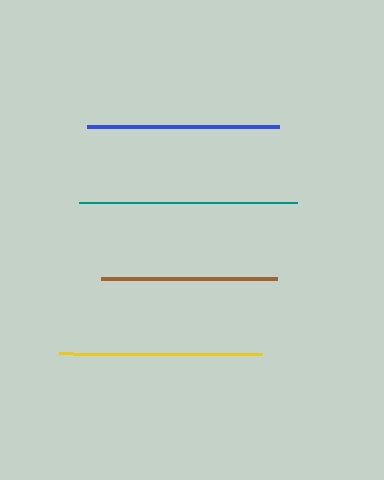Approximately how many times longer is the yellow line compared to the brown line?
The yellow line is approximately 1.2 times the length of the brown line.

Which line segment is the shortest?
The brown line is the shortest at approximately 176 pixels.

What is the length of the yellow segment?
The yellow segment is approximately 203 pixels long.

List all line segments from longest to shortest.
From longest to shortest: teal, yellow, blue, brown.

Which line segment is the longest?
The teal line is the longest at approximately 218 pixels.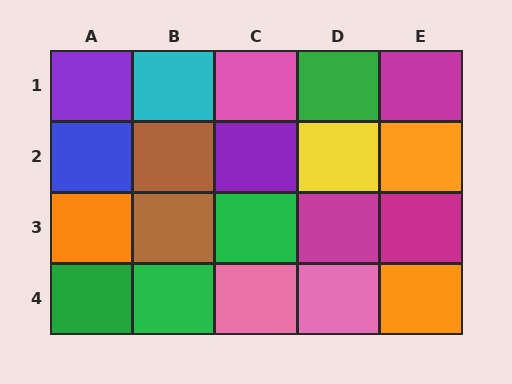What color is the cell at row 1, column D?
Green.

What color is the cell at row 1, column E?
Magenta.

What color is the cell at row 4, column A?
Green.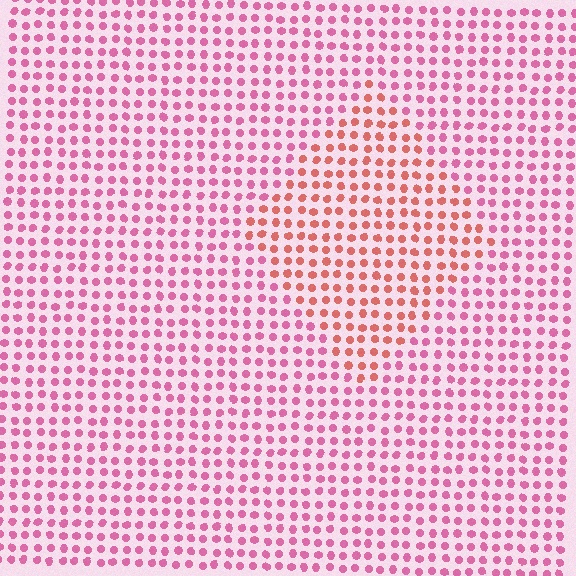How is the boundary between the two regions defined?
The boundary is defined purely by a slight shift in hue (about 33 degrees). Spacing, size, and orientation are identical on both sides.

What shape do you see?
I see a diamond.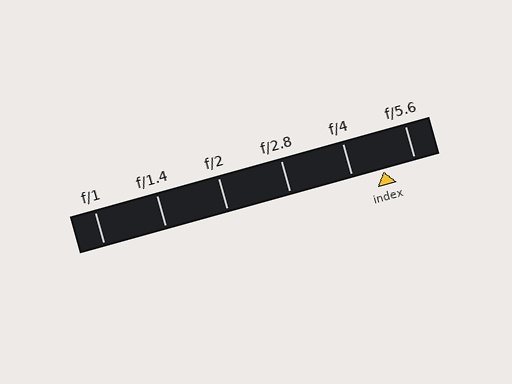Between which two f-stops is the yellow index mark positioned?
The index mark is between f/4 and f/5.6.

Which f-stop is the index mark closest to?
The index mark is closest to f/5.6.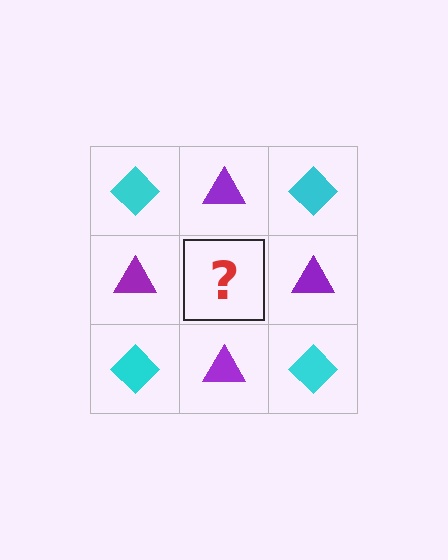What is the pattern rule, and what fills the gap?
The rule is that it alternates cyan diamond and purple triangle in a checkerboard pattern. The gap should be filled with a cyan diamond.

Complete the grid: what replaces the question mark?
The question mark should be replaced with a cyan diamond.